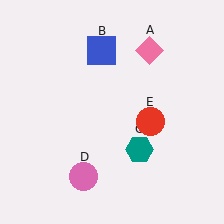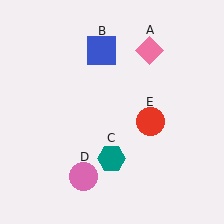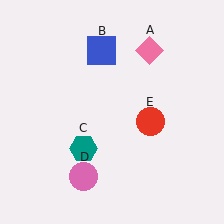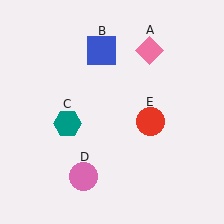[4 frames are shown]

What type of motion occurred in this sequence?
The teal hexagon (object C) rotated clockwise around the center of the scene.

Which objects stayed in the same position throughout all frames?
Pink diamond (object A) and blue square (object B) and pink circle (object D) and red circle (object E) remained stationary.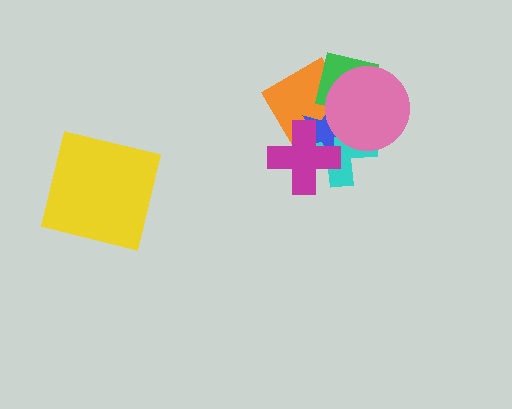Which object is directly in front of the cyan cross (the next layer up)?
The orange diamond is directly in front of the cyan cross.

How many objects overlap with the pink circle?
4 objects overlap with the pink circle.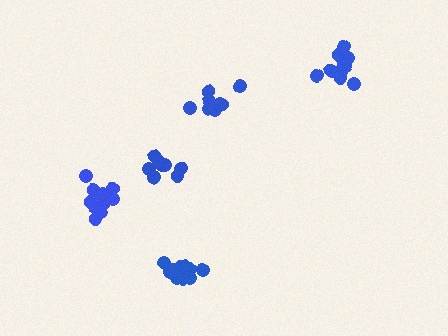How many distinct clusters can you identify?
There are 5 distinct clusters.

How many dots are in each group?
Group 1: 11 dots, Group 2: 12 dots, Group 3: 10 dots, Group 4: 8 dots, Group 5: 8 dots (49 total).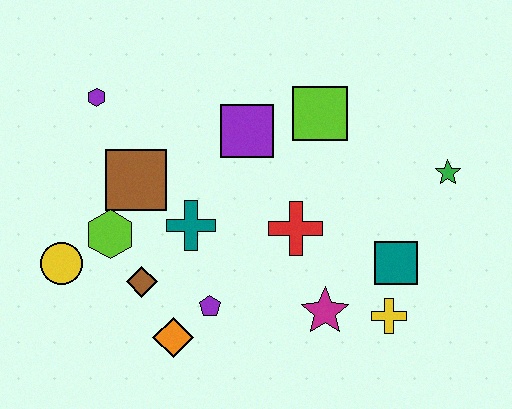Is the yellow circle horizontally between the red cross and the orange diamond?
No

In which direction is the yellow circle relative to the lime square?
The yellow circle is to the left of the lime square.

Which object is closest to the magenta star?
The yellow cross is closest to the magenta star.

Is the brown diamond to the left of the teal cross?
Yes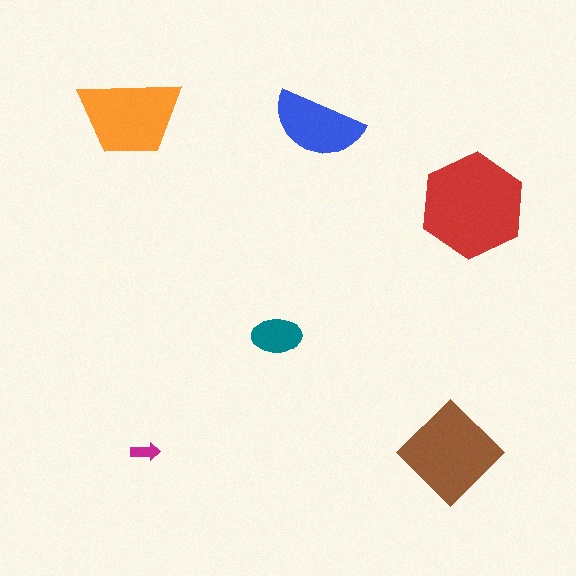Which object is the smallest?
The magenta arrow.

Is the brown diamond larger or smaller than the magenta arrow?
Larger.